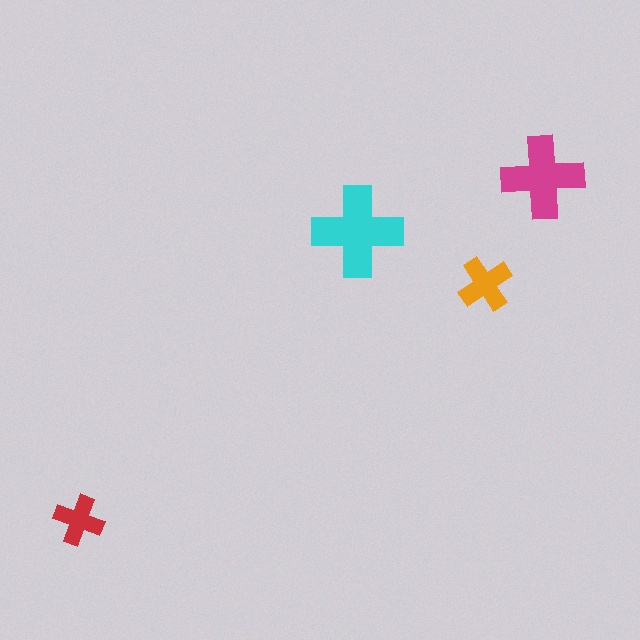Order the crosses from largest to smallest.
the cyan one, the magenta one, the orange one, the red one.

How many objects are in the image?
There are 4 objects in the image.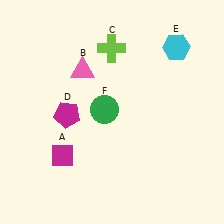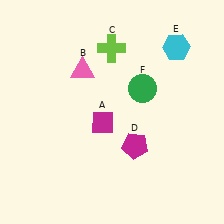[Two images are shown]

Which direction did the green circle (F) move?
The green circle (F) moved right.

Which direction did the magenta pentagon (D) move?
The magenta pentagon (D) moved right.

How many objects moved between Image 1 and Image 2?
3 objects moved between the two images.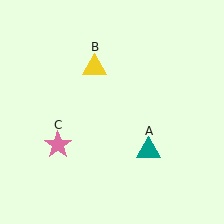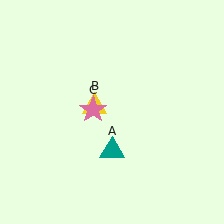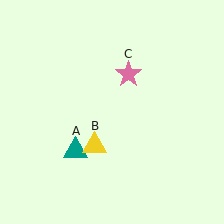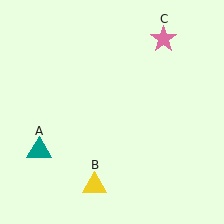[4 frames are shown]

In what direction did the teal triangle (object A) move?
The teal triangle (object A) moved left.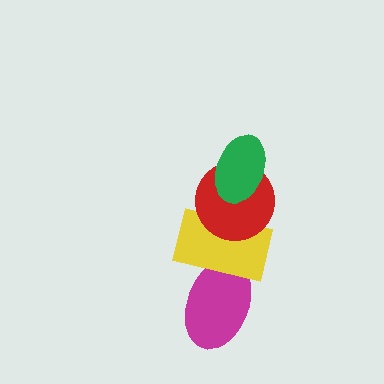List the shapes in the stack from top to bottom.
From top to bottom: the green ellipse, the red circle, the yellow rectangle, the magenta ellipse.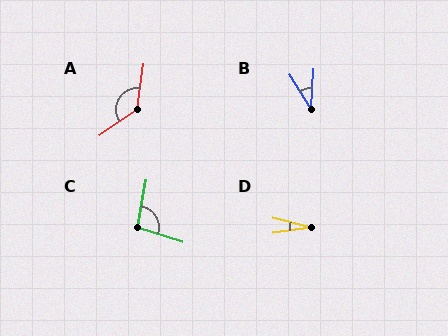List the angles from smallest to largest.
D (22°), B (36°), C (97°), A (132°).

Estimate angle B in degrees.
Approximately 36 degrees.